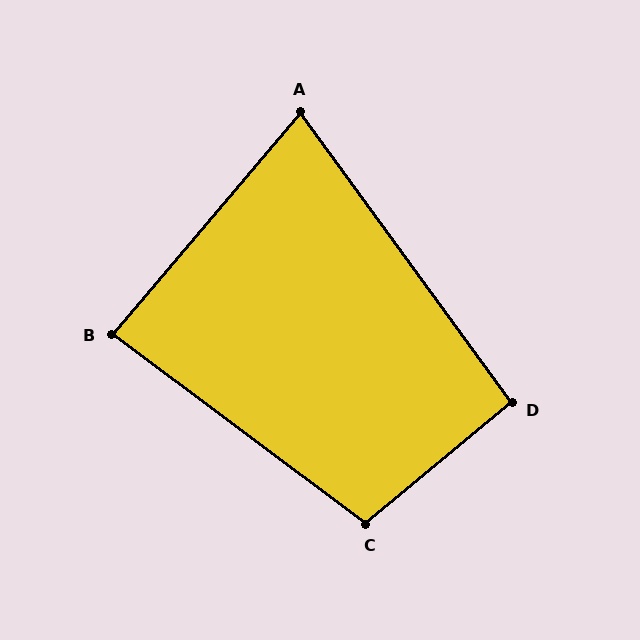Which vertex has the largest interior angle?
C, at approximately 104 degrees.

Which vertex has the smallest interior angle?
A, at approximately 76 degrees.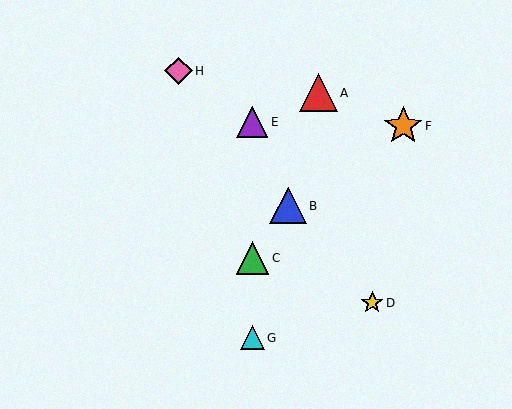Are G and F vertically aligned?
No, G is at x≈253 and F is at x≈403.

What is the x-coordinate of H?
Object H is at x≈178.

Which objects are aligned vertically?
Objects C, E, G are aligned vertically.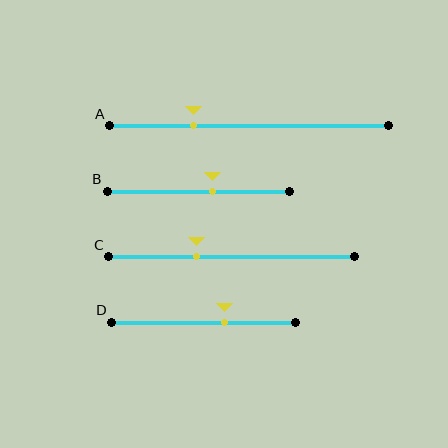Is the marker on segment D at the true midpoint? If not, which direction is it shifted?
No, the marker on segment D is shifted to the right by about 11% of the segment length.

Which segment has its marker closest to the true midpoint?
Segment B has its marker closest to the true midpoint.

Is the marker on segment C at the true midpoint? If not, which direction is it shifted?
No, the marker on segment C is shifted to the left by about 14% of the segment length.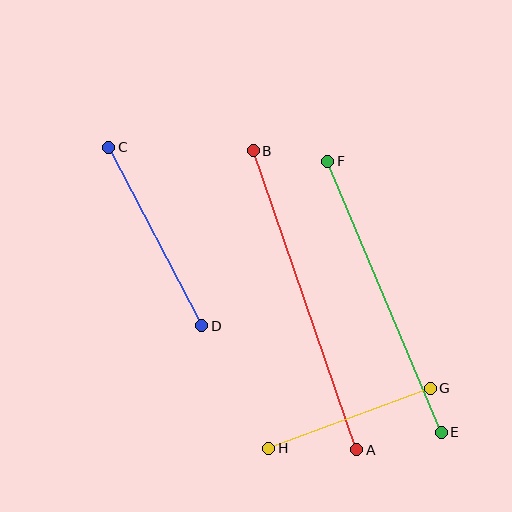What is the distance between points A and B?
The distance is approximately 316 pixels.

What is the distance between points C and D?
The distance is approximately 201 pixels.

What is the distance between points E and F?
The distance is approximately 294 pixels.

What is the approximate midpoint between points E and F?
The midpoint is at approximately (384, 297) pixels.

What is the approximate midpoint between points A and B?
The midpoint is at approximately (305, 300) pixels.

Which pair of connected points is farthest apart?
Points A and B are farthest apart.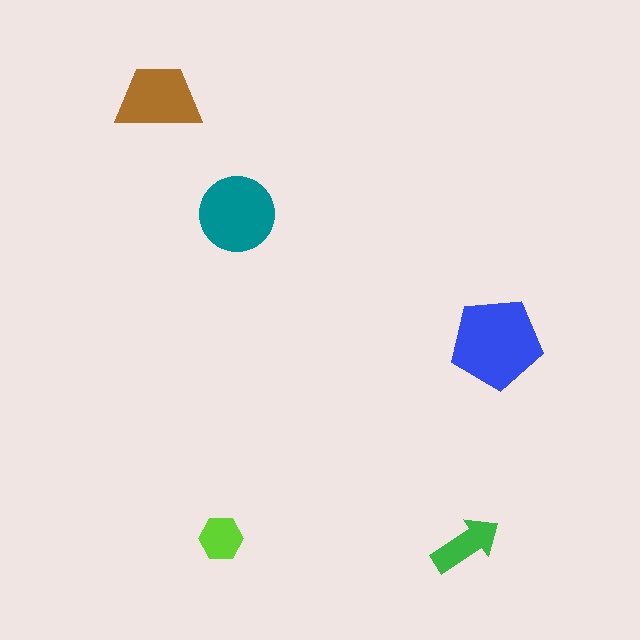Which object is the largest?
The blue pentagon.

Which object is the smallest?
The lime hexagon.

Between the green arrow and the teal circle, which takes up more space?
The teal circle.